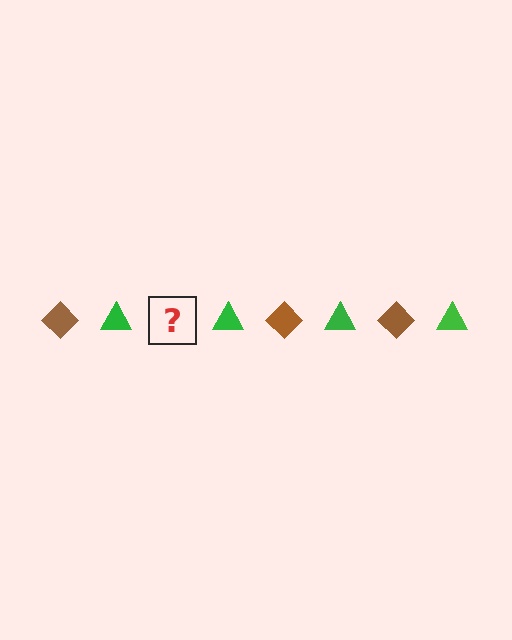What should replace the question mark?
The question mark should be replaced with a brown diamond.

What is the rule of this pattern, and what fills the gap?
The rule is that the pattern alternates between brown diamond and green triangle. The gap should be filled with a brown diamond.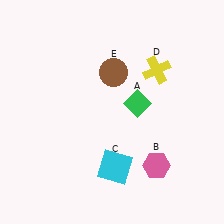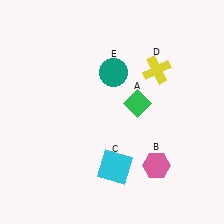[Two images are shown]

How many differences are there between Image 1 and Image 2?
There is 1 difference between the two images.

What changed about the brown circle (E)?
In Image 1, E is brown. In Image 2, it changed to teal.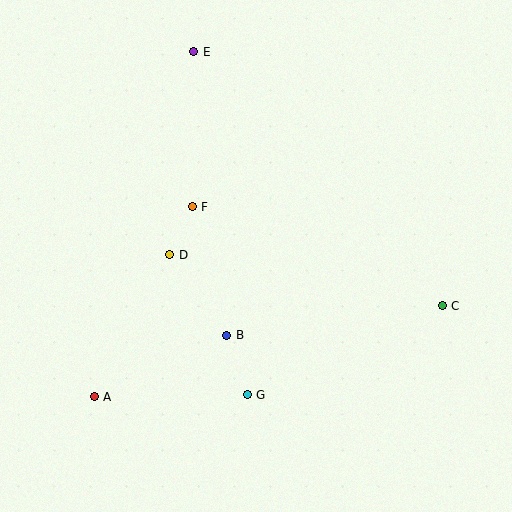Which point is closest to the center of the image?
Point F at (192, 207) is closest to the center.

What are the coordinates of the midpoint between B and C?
The midpoint between B and C is at (335, 320).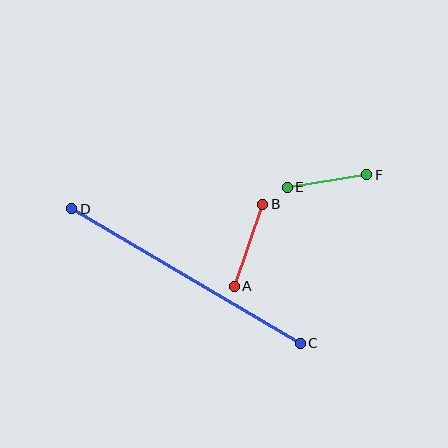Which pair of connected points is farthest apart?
Points C and D are farthest apart.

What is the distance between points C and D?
The distance is approximately 265 pixels.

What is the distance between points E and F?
The distance is approximately 81 pixels.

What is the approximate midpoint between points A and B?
The midpoint is at approximately (249, 245) pixels.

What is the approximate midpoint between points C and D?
The midpoint is at approximately (186, 276) pixels.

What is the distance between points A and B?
The distance is approximately 87 pixels.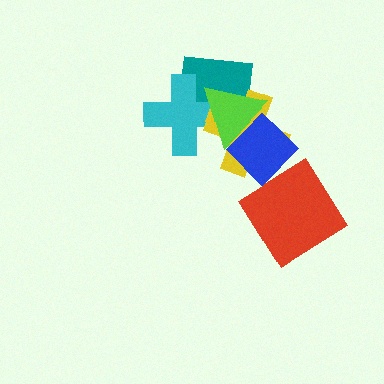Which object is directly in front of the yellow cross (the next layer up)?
The lime triangle is directly in front of the yellow cross.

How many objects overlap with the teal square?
4 objects overlap with the teal square.